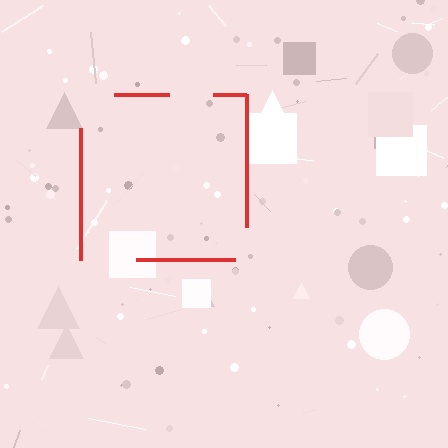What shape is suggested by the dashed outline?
The dashed outline suggests a square.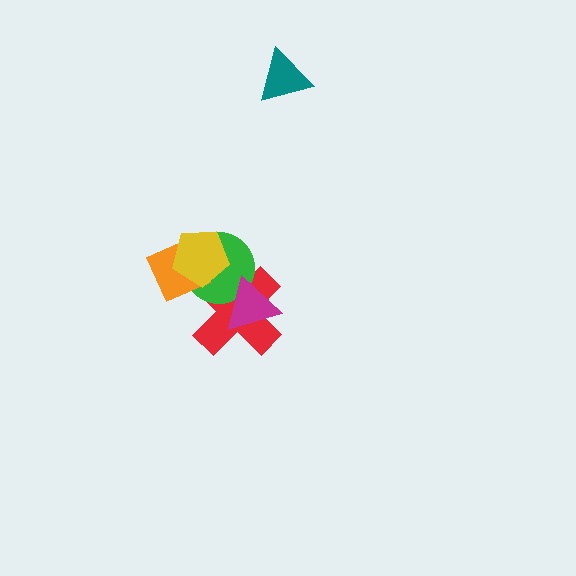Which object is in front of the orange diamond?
The yellow pentagon is in front of the orange diamond.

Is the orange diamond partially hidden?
Yes, it is partially covered by another shape.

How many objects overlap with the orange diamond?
3 objects overlap with the orange diamond.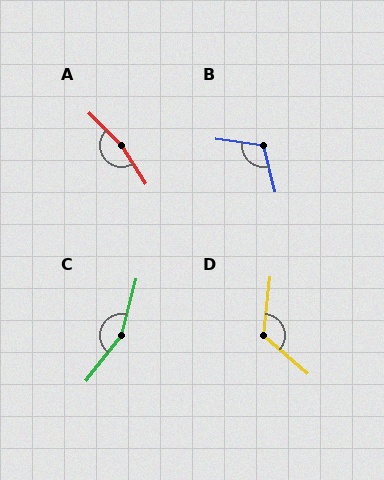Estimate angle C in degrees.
Approximately 156 degrees.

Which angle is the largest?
A, at approximately 168 degrees.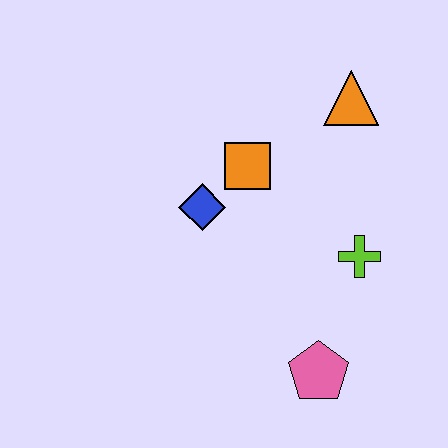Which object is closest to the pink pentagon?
The lime cross is closest to the pink pentagon.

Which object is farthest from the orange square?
The pink pentagon is farthest from the orange square.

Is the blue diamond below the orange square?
Yes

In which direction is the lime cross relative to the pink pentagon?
The lime cross is above the pink pentagon.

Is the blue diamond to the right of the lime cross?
No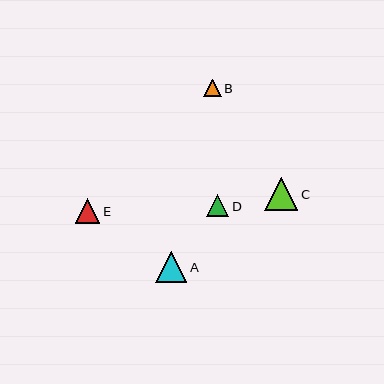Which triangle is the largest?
Triangle C is the largest with a size of approximately 33 pixels.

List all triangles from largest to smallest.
From largest to smallest: C, A, E, D, B.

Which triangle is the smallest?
Triangle B is the smallest with a size of approximately 17 pixels.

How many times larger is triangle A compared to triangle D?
Triangle A is approximately 1.4 times the size of triangle D.